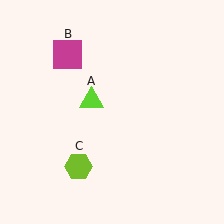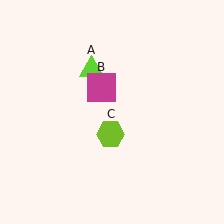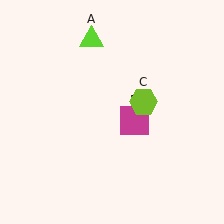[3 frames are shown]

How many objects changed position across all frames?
3 objects changed position: lime triangle (object A), magenta square (object B), lime hexagon (object C).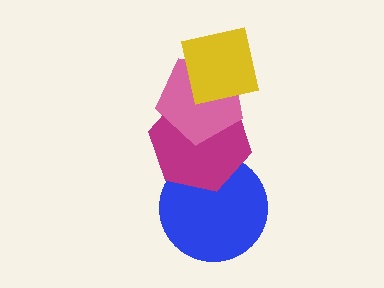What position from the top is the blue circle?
The blue circle is 4th from the top.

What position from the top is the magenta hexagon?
The magenta hexagon is 3rd from the top.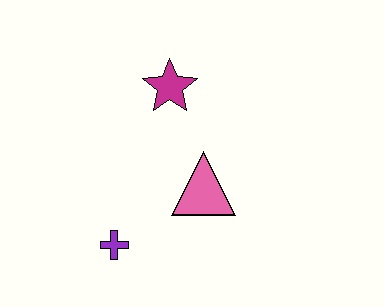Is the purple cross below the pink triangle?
Yes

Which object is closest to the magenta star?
The pink triangle is closest to the magenta star.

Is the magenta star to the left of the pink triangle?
Yes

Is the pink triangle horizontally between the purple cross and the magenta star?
No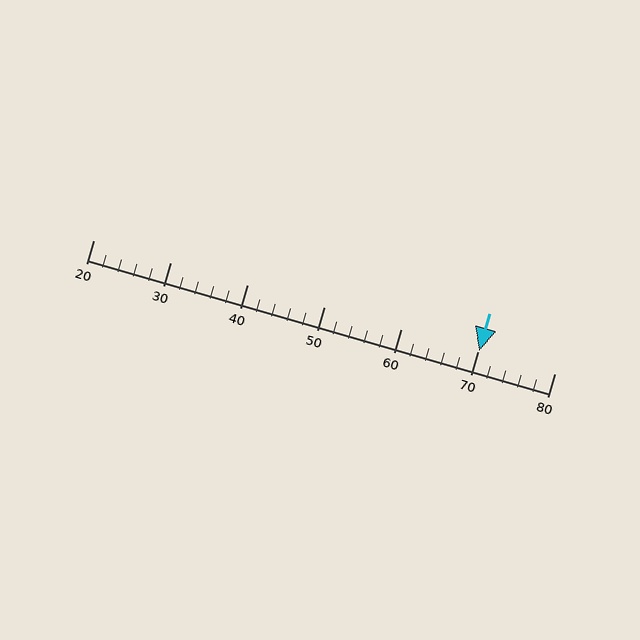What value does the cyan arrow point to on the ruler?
The cyan arrow points to approximately 70.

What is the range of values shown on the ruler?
The ruler shows values from 20 to 80.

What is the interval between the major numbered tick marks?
The major tick marks are spaced 10 units apart.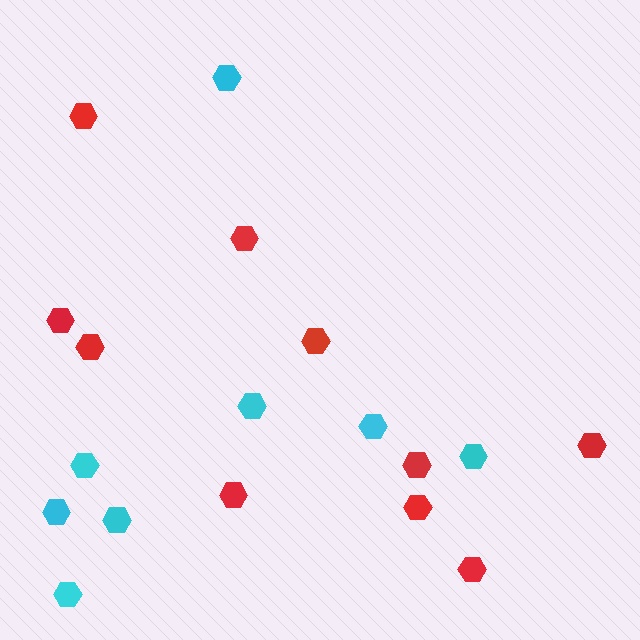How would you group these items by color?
There are 2 groups: one group of cyan hexagons (8) and one group of red hexagons (10).